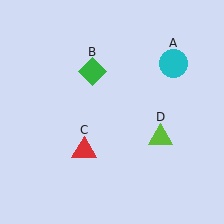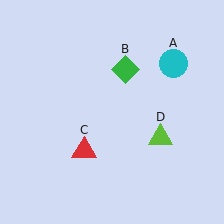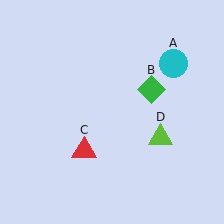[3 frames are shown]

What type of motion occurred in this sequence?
The green diamond (object B) rotated clockwise around the center of the scene.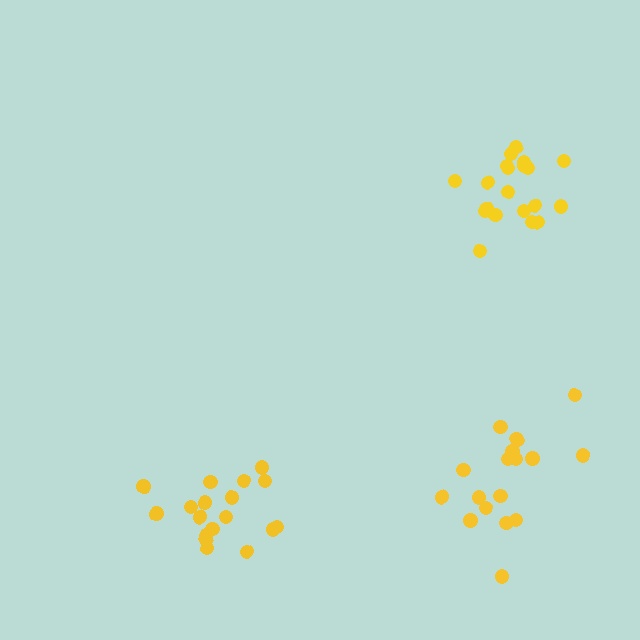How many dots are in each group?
Group 1: 17 dots, Group 2: 18 dots, Group 3: 20 dots (55 total).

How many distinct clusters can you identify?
There are 3 distinct clusters.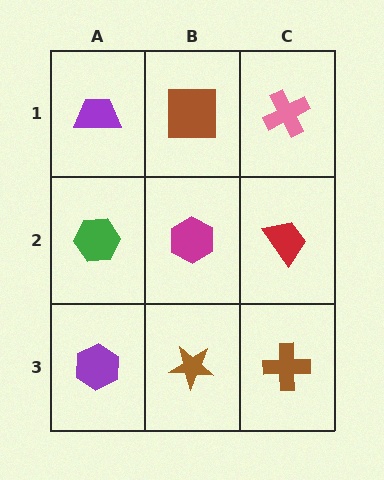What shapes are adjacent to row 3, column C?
A red trapezoid (row 2, column C), a brown star (row 3, column B).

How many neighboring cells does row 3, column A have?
2.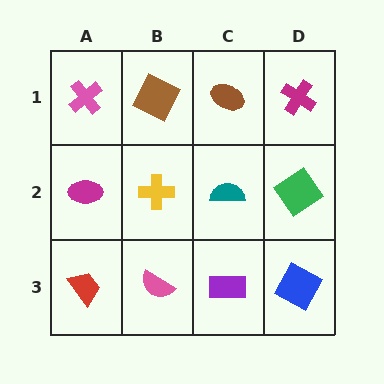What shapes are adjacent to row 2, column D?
A magenta cross (row 1, column D), a blue square (row 3, column D), a teal semicircle (row 2, column C).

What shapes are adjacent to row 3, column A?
A magenta ellipse (row 2, column A), a pink semicircle (row 3, column B).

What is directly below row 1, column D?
A green diamond.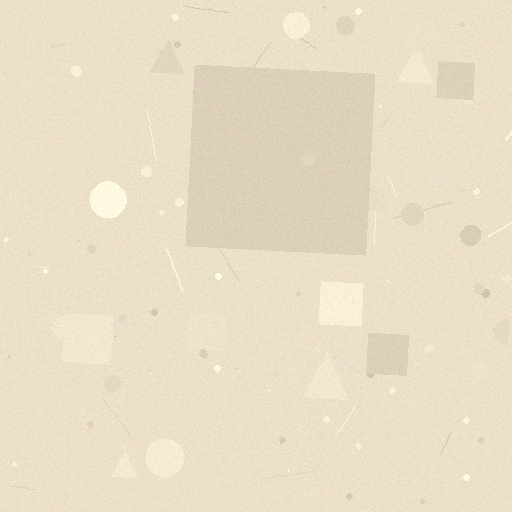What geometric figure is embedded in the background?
A square is embedded in the background.